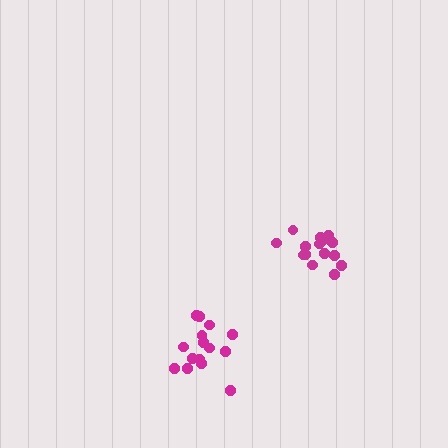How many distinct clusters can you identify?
There are 2 distinct clusters.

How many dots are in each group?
Group 1: 15 dots, Group 2: 15 dots (30 total).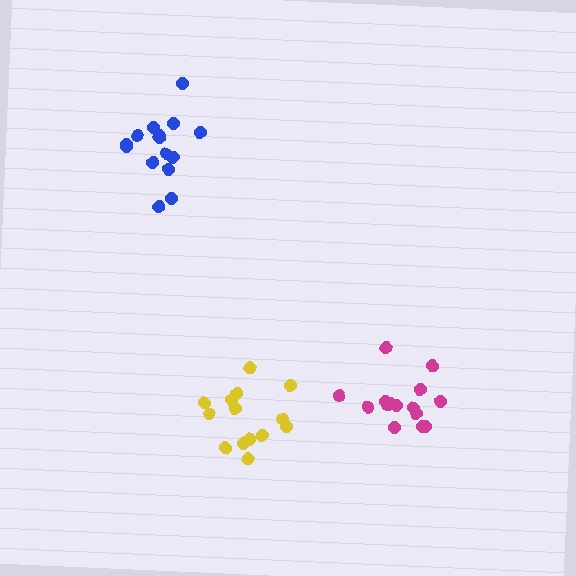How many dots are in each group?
Group 1: 14 dots, Group 2: 15 dots, Group 3: 15 dots (44 total).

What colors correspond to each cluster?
The clusters are colored: yellow, blue, magenta.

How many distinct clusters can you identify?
There are 3 distinct clusters.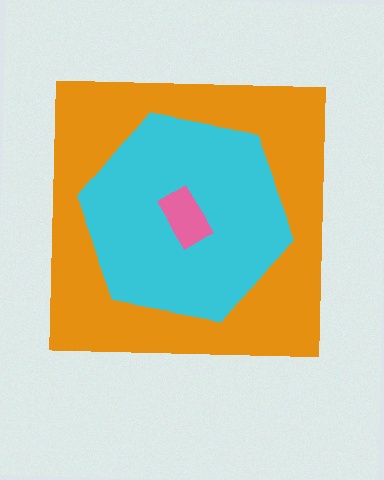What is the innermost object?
The pink rectangle.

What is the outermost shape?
The orange square.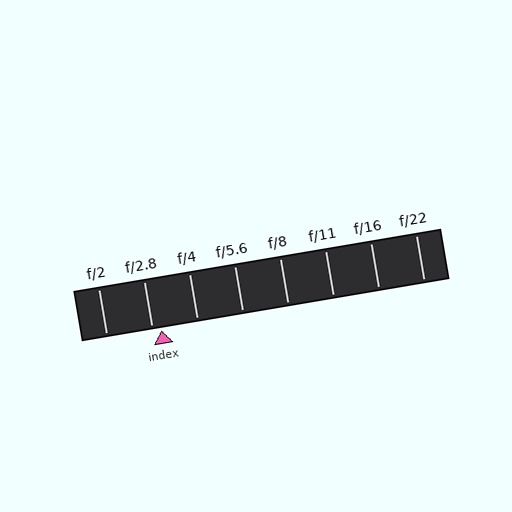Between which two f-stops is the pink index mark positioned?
The index mark is between f/2.8 and f/4.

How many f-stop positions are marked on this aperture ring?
There are 8 f-stop positions marked.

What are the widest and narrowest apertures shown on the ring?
The widest aperture shown is f/2 and the narrowest is f/22.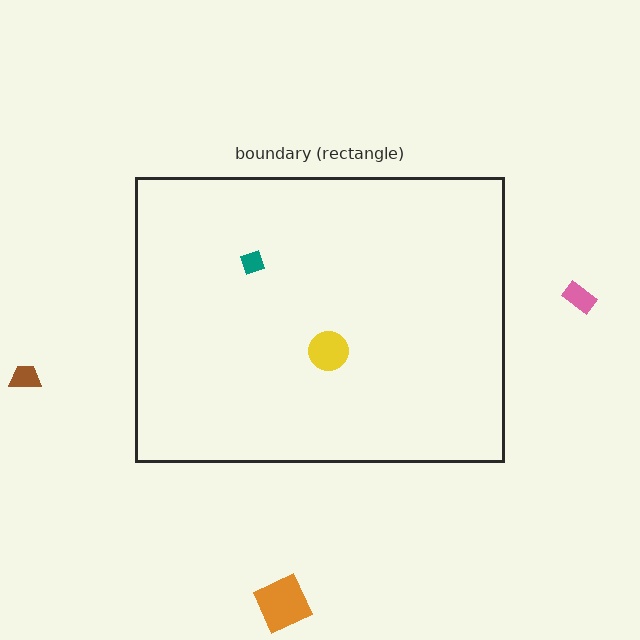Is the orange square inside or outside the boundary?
Outside.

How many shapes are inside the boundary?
2 inside, 3 outside.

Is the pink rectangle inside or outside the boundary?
Outside.